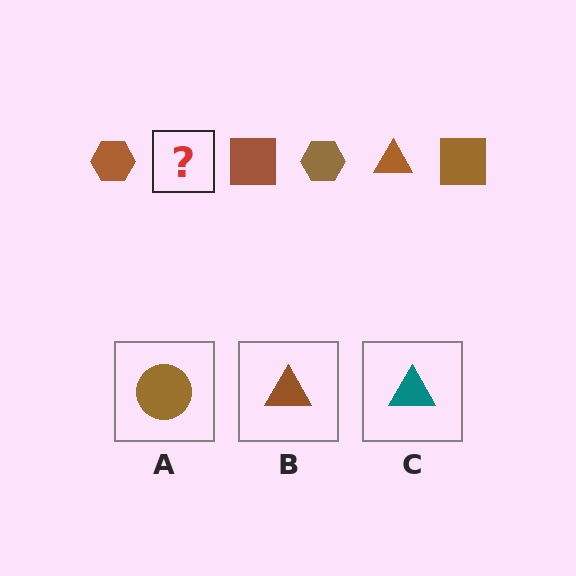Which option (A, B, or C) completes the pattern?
B.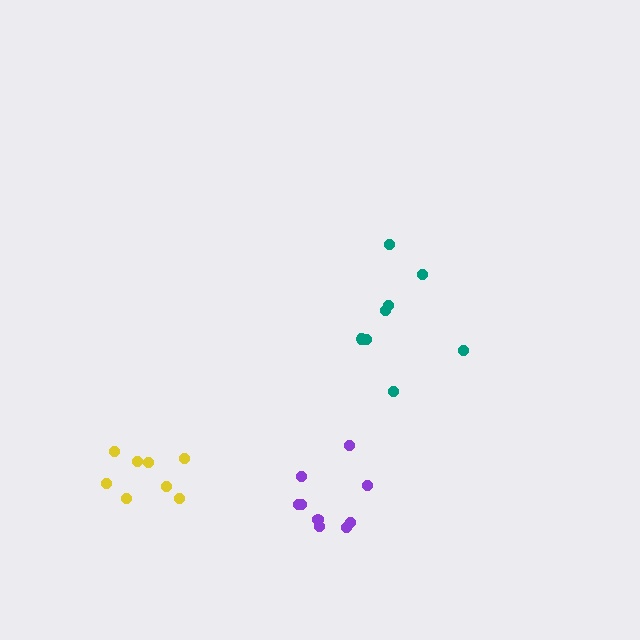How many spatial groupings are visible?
There are 3 spatial groupings.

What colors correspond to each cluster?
The clusters are colored: purple, teal, yellow.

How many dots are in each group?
Group 1: 9 dots, Group 2: 8 dots, Group 3: 8 dots (25 total).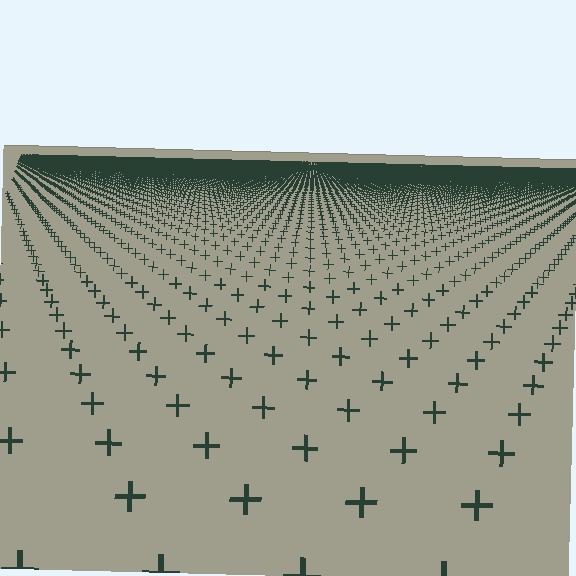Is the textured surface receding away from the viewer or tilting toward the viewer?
The surface is receding away from the viewer. Texture elements get smaller and denser toward the top.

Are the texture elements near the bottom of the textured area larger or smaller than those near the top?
Larger. Near the bottom, elements are closer to the viewer and appear at a bigger on-screen size.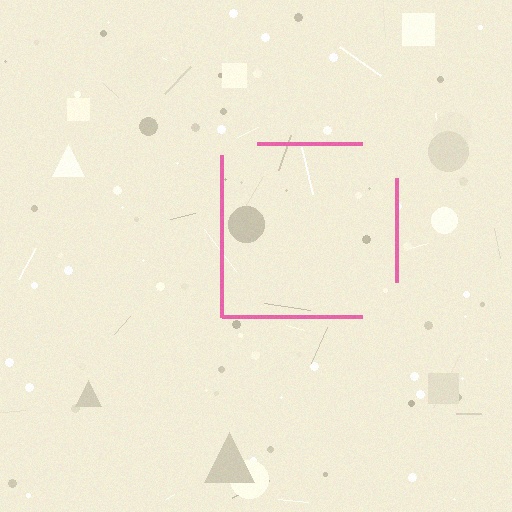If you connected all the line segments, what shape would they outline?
They would outline a square.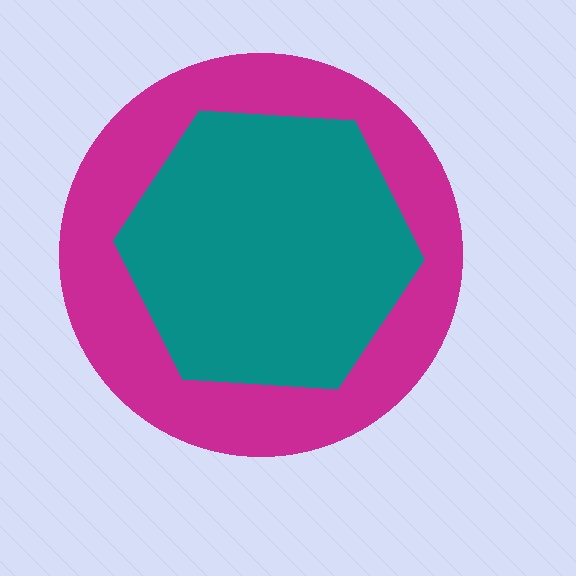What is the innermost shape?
The teal hexagon.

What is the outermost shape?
The magenta circle.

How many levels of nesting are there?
2.